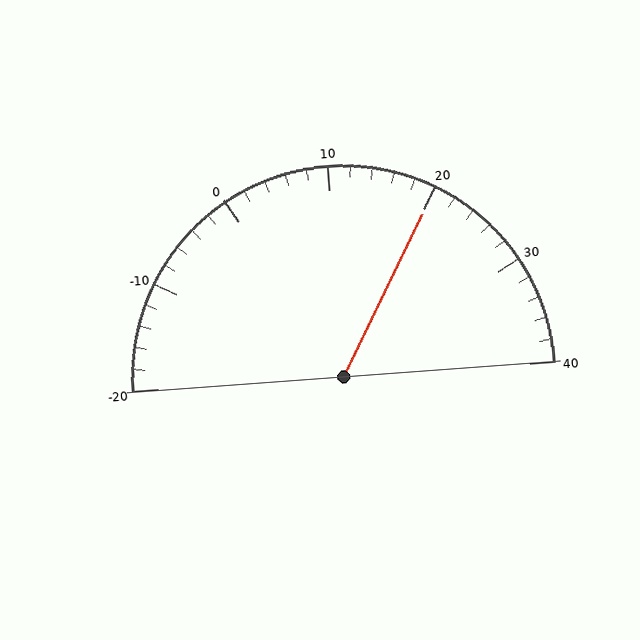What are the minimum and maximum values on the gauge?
The gauge ranges from -20 to 40.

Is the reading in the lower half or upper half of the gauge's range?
The reading is in the upper half of the range (-20 to 40).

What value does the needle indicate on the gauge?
The needle indicates approximately 20.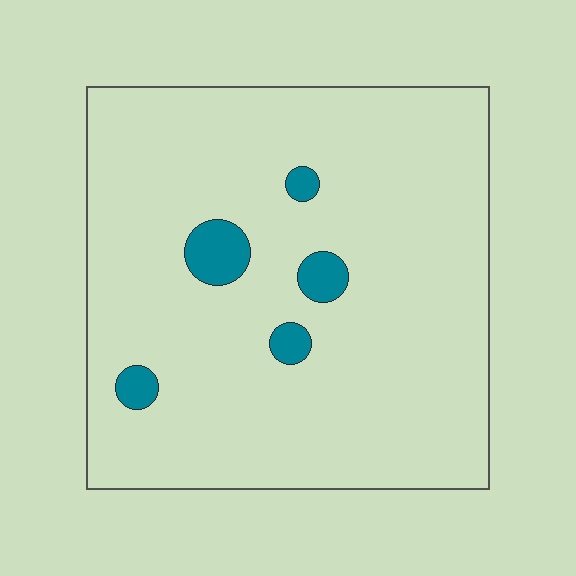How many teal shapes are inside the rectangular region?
5.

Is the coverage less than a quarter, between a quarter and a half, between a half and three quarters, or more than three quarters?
Less than a quarter.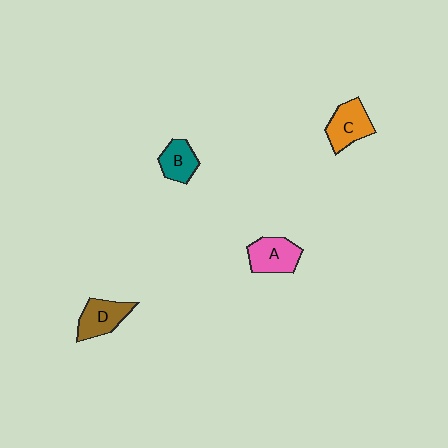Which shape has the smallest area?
Shape B (teal).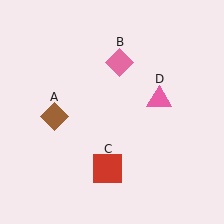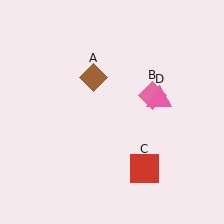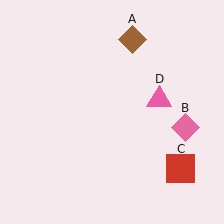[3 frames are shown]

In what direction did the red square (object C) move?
The red square (object C) moved right.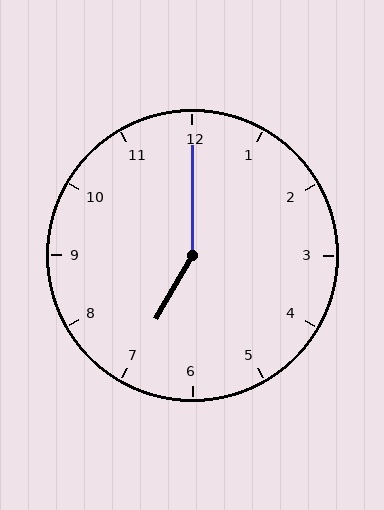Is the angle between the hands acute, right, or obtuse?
It is obtuse.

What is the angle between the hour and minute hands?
Approximately 150 degrees.